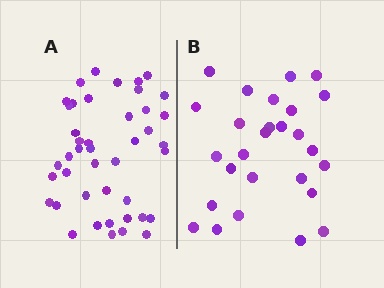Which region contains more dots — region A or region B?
Region A (the left region) has more dots.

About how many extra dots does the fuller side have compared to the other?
Region A has approximately 15 more dots than region B.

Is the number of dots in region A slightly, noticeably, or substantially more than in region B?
Region A has substantially more. The ratio is roughly 1.6 to 1.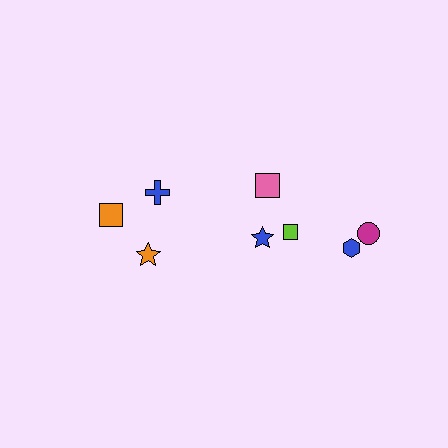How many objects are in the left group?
There are 3 objects.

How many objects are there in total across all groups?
There are 8 objects.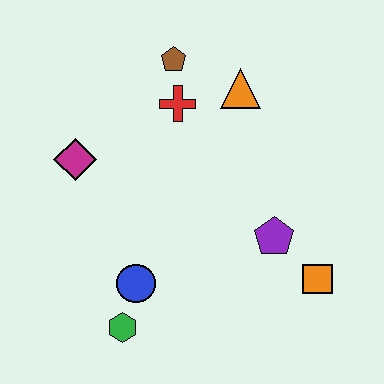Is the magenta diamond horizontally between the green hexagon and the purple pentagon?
No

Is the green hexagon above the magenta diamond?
No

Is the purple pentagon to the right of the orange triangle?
Yes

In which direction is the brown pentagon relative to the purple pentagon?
The brown pentagon is above the purple pentagon.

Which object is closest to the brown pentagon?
The red cross is closest to the brown pentagon.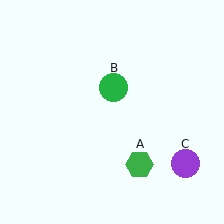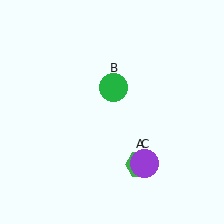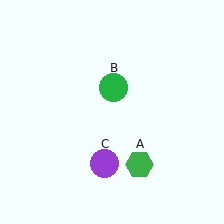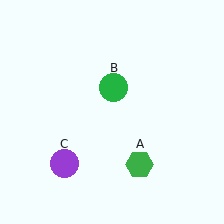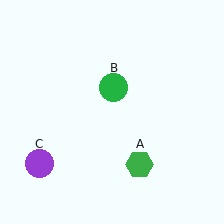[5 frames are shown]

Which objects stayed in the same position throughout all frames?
Green hexagon (object A) and green circle (object B) remained stationary.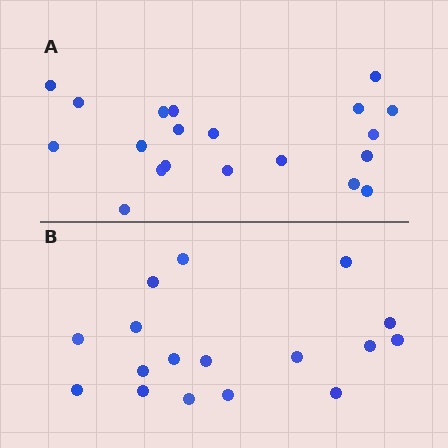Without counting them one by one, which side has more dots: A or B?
Region A (the top region) has more dots.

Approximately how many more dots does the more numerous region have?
Region A has just a few more — roughly 2 or 3 more dots than region B.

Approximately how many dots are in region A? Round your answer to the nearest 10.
About 20 dots.